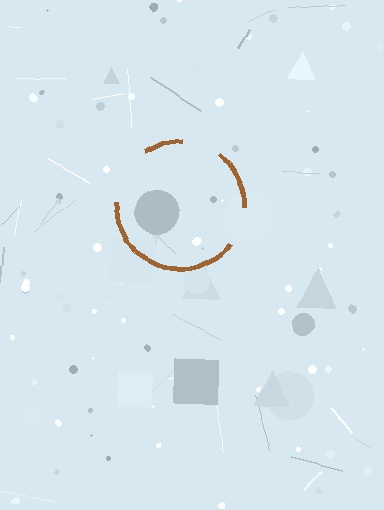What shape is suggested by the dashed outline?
The dashed outline suggests a circle.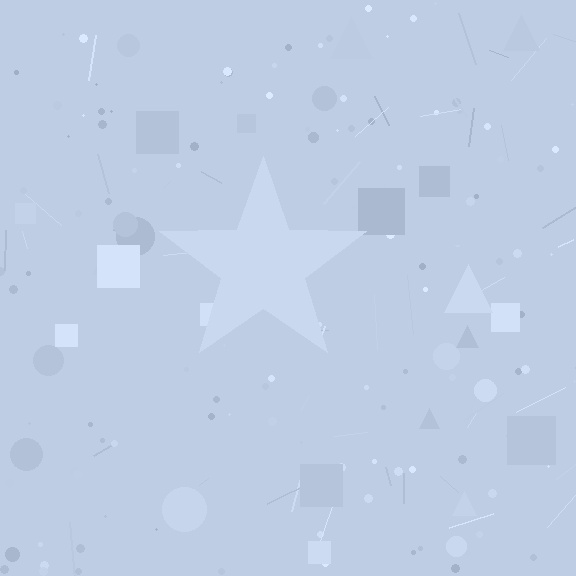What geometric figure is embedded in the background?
A star is embedded in the background.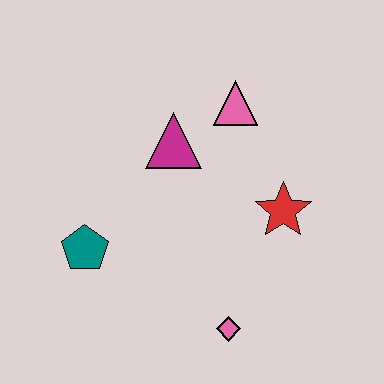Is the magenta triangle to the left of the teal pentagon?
No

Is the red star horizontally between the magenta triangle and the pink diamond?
No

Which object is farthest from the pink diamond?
The pink triangle is farthest from the pink diamond.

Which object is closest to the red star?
The pink triangle is closest to the red star.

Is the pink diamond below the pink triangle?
Yes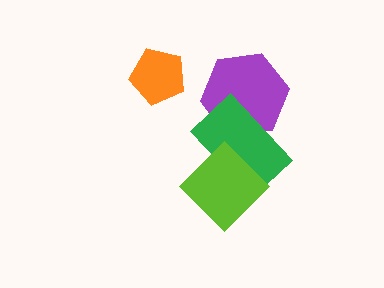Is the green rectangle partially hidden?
Yes, it is partially covered by another shape.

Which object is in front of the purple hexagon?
The green rectangle is in front of the purple hexagon.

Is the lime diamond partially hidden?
No, no other shape covers it.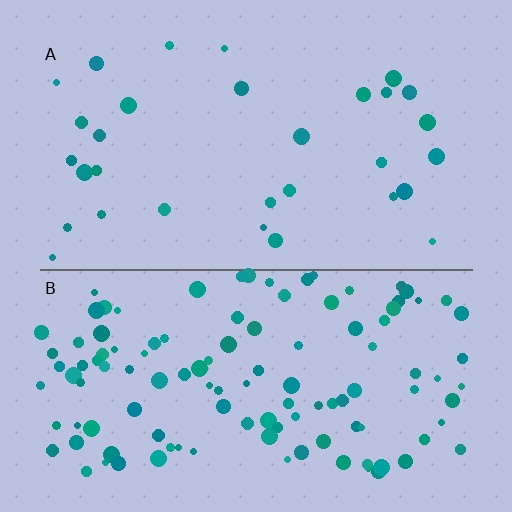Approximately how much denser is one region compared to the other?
Approximately 3.8× — region B over region A.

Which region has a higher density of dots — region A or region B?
B (the bottom).